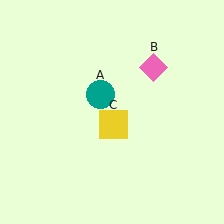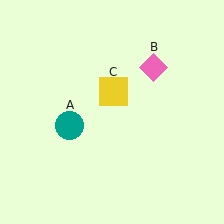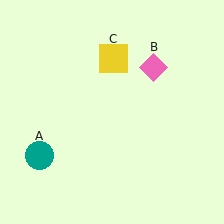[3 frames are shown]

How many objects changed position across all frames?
2 objects changed position: teal circle (object A), yellow square (object C).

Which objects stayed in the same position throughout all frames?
Pink diamond (object B) remained stationary.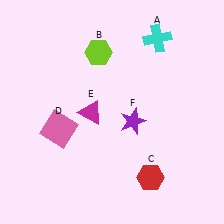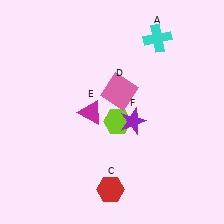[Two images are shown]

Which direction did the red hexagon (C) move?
The red hexagon (C) moved left.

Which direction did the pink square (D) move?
The pink square (D) moved right.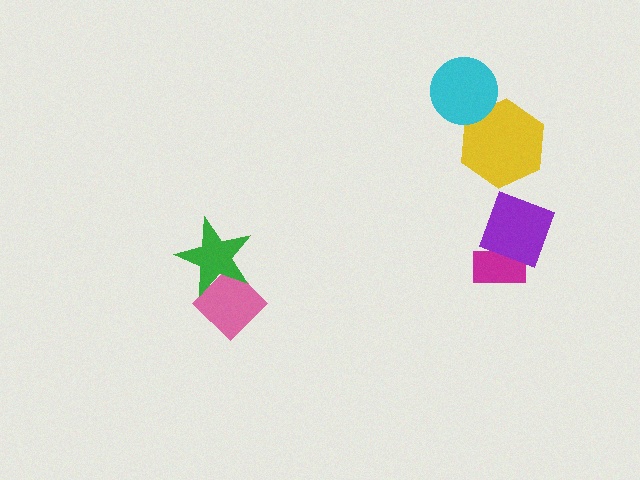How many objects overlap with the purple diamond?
1 object overlaps with the purple diamond.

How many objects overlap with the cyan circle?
1 object overlaps with the cyan circle.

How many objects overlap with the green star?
1 object overlaps with the green star.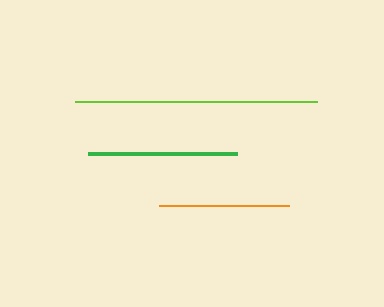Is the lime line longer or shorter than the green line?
The lime line is longer than the green line.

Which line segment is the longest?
The lime line is the longest at approximately 242 pixels.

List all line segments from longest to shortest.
From longest to shortest: lime, green, orange.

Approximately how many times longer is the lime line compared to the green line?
The lime line is approximately 1.6 times the length of the green line.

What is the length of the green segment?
The green segment is approximately 149 pixels long.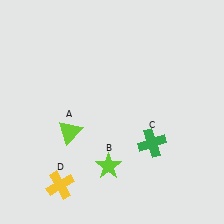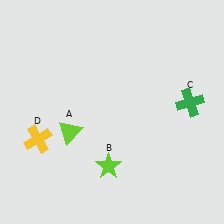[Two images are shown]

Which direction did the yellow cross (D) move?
The yellow cross (D) moved up.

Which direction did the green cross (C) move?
The green cross (C) moved up.